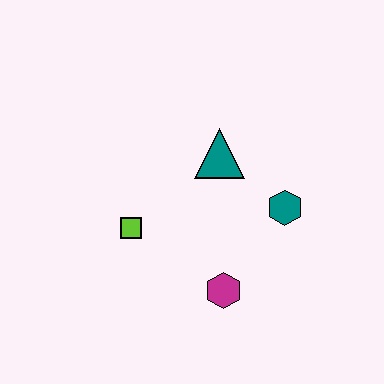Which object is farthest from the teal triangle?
The magenta hexagon is farthest from the teal triangle.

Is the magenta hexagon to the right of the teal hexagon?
No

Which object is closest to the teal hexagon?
The teal triangle is closest to the teal hexagon.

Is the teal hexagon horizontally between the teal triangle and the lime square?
No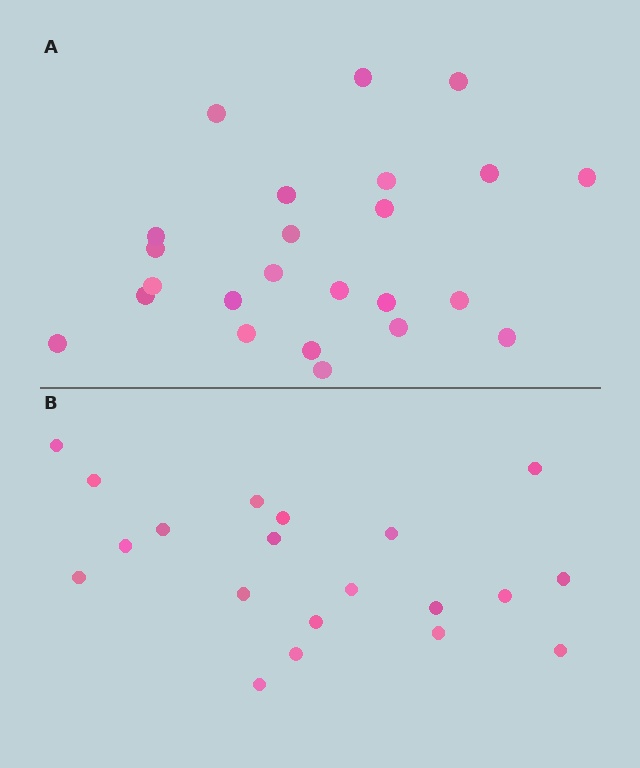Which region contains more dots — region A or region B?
Region A (the top region) has more dots.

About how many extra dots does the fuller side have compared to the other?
Region A has about 4 more dots than region B.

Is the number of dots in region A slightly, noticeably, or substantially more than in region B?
Region A has only slightly more — the two regions are fairly close. The ratio is roughly 1.2 to 1.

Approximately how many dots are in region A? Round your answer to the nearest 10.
About 20 dots. (The exact count is 24, which rounds to 20.)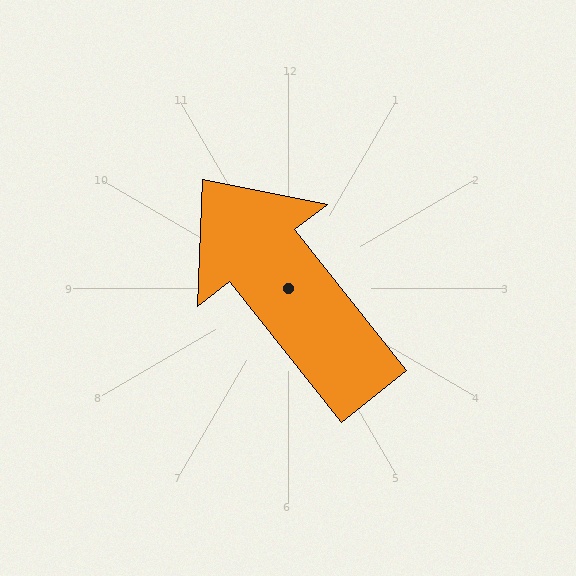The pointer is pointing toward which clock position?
Roughly 11 o'clock.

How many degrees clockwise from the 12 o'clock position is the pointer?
Approximately 322 degrees.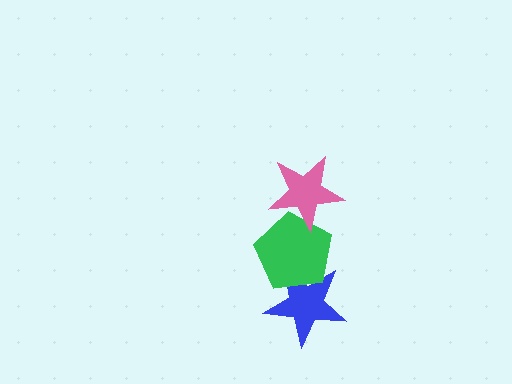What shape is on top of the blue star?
The green pentagon is on top of the blue star.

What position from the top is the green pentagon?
The green pentagon is 2nd from the top.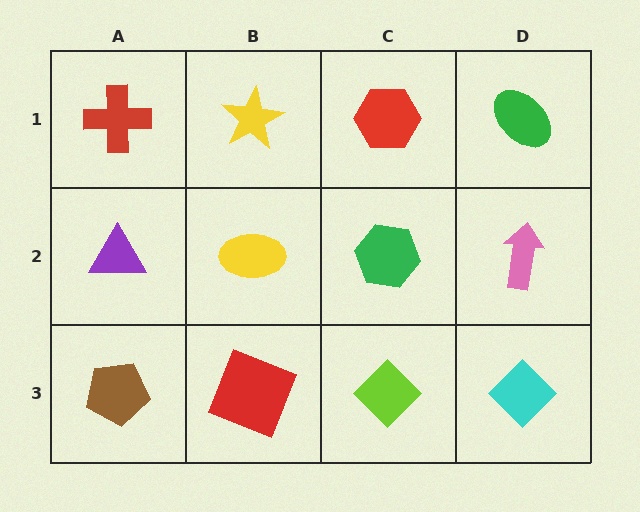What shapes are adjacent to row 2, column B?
A yellow star (row 1, column B), a red square (row 3, column B), a purple triangle (row 2, column A), a green hexagon (row 2, column C).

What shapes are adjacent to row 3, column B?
A yellow ellipse (row 2, column B), a brown pentagon (row 3, column A), a lime diamond (row 3, column C).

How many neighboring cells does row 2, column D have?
3.